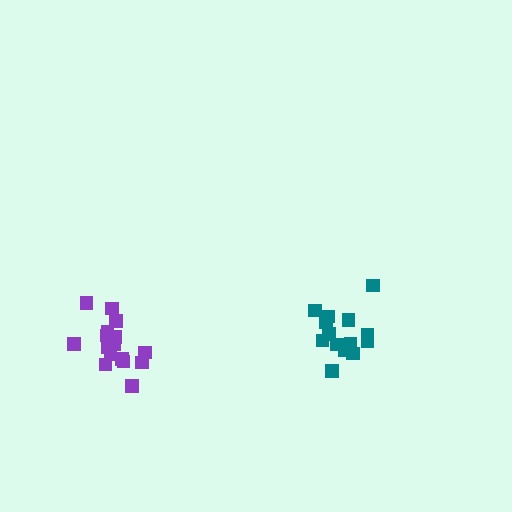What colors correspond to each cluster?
The clusters are colored: purple, teal.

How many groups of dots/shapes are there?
There are 2 groups.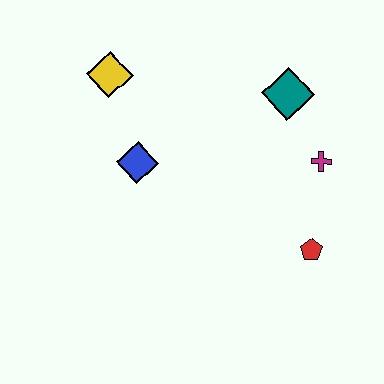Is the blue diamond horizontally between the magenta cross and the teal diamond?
No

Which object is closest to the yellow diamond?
The blue diamond is closest to the yellow diamond.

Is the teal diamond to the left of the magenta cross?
Yes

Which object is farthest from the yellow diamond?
The red pentagon is farthest from the yellow diamond.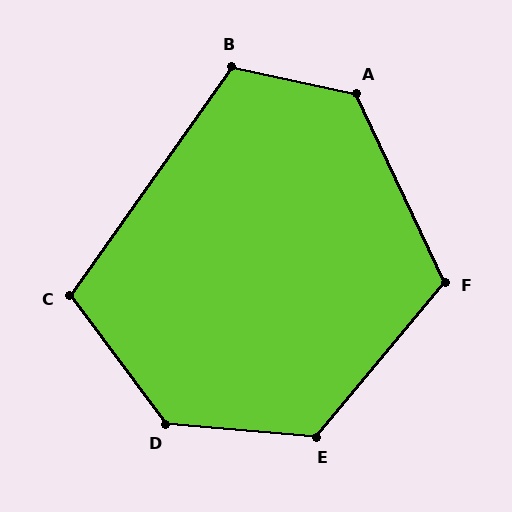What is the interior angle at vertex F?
Approximately 115 degrees (obtuse).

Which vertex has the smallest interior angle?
C, at approximately 108 degrees.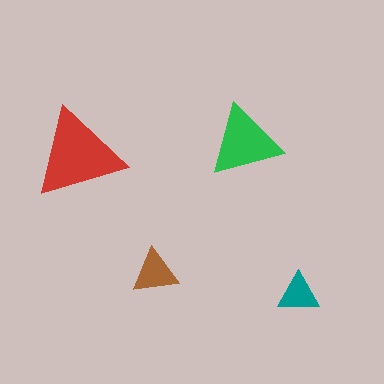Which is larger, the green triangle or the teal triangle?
The green one.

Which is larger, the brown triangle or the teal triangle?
The brown one.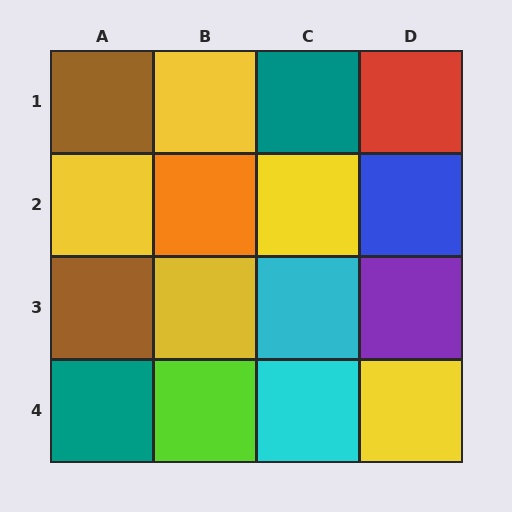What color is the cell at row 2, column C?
Yellow.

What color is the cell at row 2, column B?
Orange.